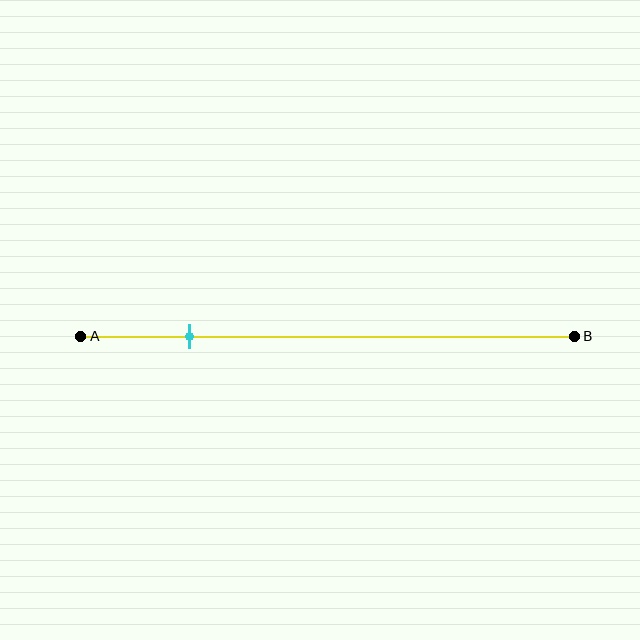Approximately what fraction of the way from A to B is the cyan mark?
The cyan mark is approximately 20% of the way from A to B.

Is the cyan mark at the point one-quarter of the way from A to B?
Yes, the mark is approximately at the one-quarter point.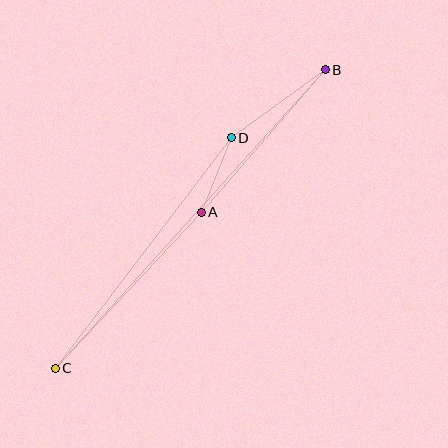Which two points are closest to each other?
Points A and D are closest to each other.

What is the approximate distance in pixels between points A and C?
The distance between A and C is approximately 214 pixels.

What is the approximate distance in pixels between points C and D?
The distance between C and D is approximately 290 pixels.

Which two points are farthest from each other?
Points B and C are farthest from each other.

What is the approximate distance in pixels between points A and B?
The distance between A and B is approximately 189 pixels.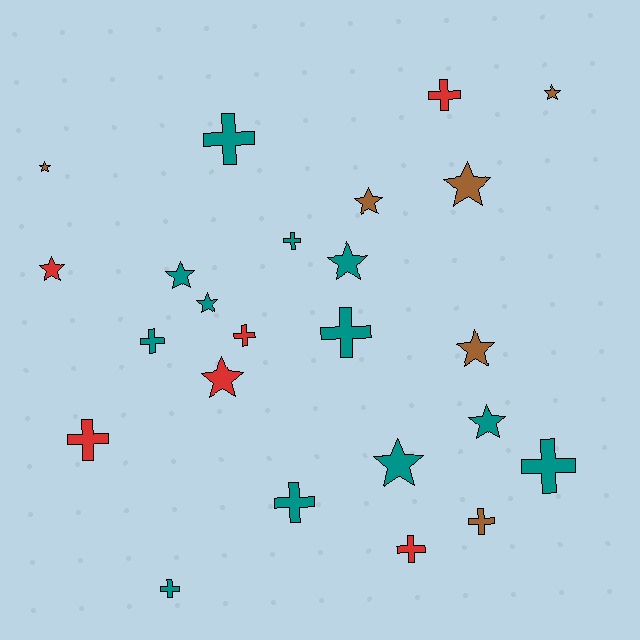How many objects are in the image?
There are 24 objects.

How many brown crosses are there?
There is 1 brown cross.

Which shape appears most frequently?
Star, with 12 objects.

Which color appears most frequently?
Teal, with 12 objects.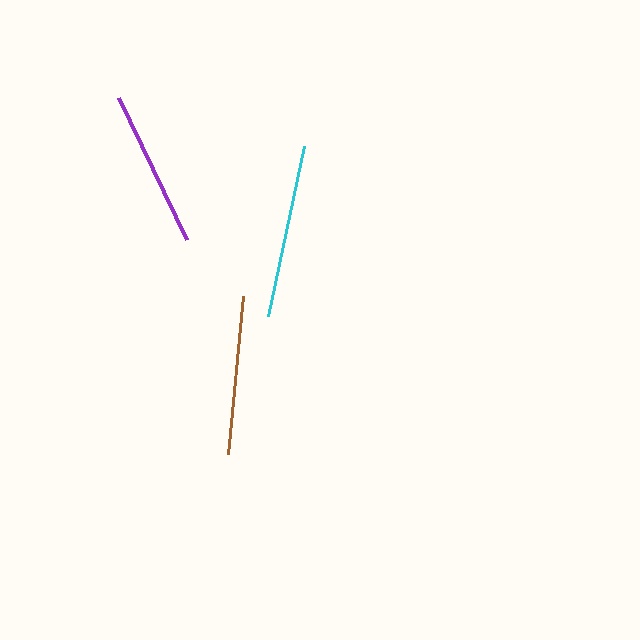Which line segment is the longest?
The cyan line is the longest at approximately 173 pixels.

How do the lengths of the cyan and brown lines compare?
The cyan and brown lines are approximately the same length.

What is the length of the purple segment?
The purple segment is approximately 158 pixels long.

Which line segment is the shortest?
The purple line is the shortest at approximately 158 pixels.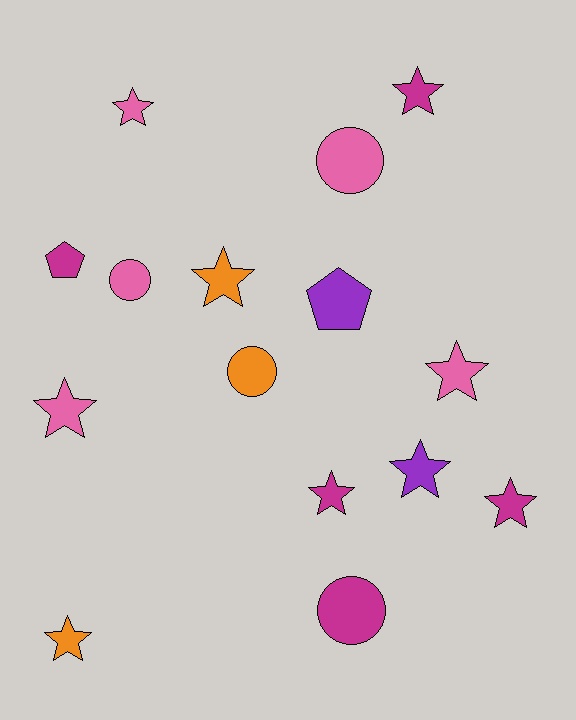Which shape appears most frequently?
Star, with 9 objects.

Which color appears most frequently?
Magenta, with 5 objects.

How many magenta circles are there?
There is 1 magenta circle.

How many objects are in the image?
There are 15 objects.